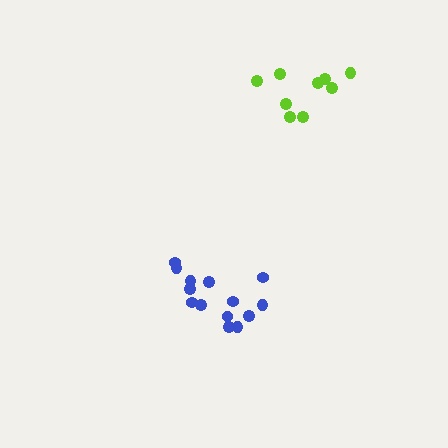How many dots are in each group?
Group 1: 14 dots, Group 2: 9 dots (23 total).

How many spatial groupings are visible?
There are 2 spatial groupings.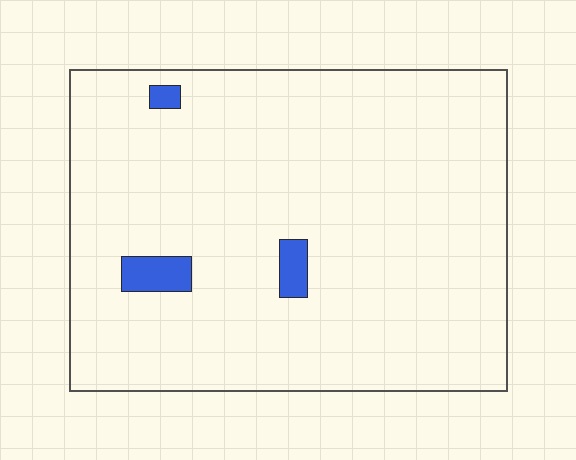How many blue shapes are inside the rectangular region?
3.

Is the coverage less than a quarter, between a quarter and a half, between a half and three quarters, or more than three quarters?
Less than a quarter.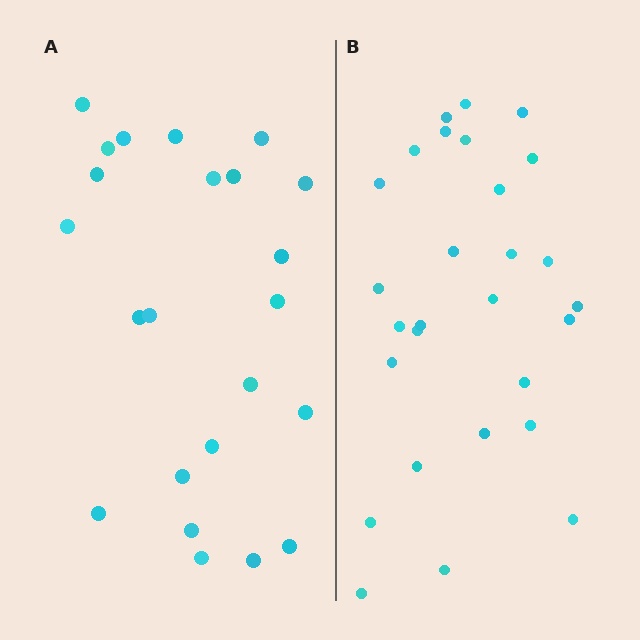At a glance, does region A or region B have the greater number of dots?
Region B (the right region) has more dots.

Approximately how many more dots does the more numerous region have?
Region B has about 5 more dots than region A.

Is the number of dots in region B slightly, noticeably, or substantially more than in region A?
Region B has only slightly more — the two regions are fairly close. The ratio is roughly 1.2 to 1.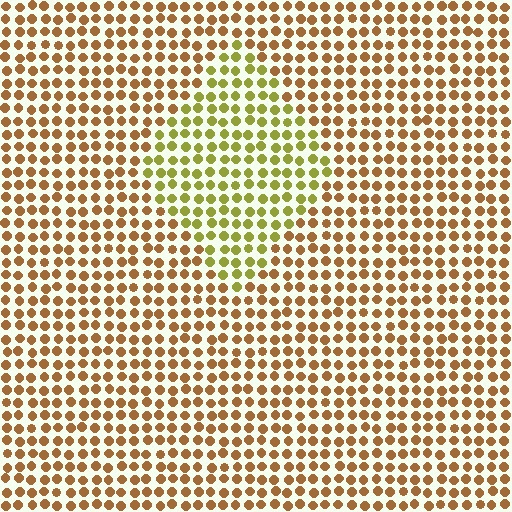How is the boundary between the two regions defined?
The boundary is defined purely by a slight shift in hue (about 40 degrees). Spacing, size, and orientation are identical on both sides.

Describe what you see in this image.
The image is filled with small brown elements in a uniform arrangement. A diamond-shaped region is visible where the elements are tinted to a slightly different hue, forming a subtle color boundary.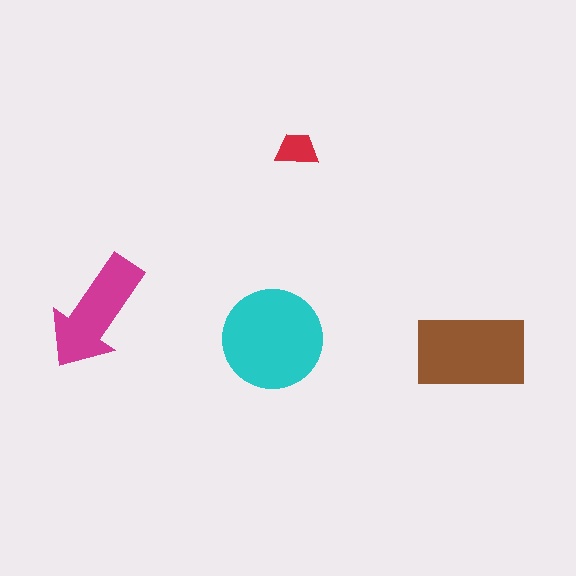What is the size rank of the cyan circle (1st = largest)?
1st.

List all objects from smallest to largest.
The red trapezoid, the magenta arrow, the brown rectangle, the cyan circle.